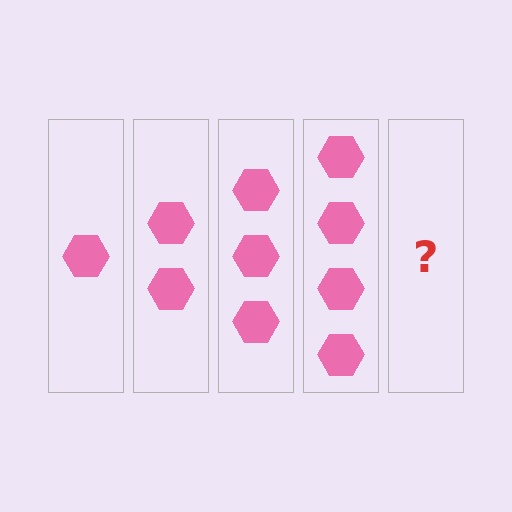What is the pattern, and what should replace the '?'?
The pattern is that each step adds one more hexagon. The '?' should be 5 hexagons.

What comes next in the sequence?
The next element should be 5 hexagons.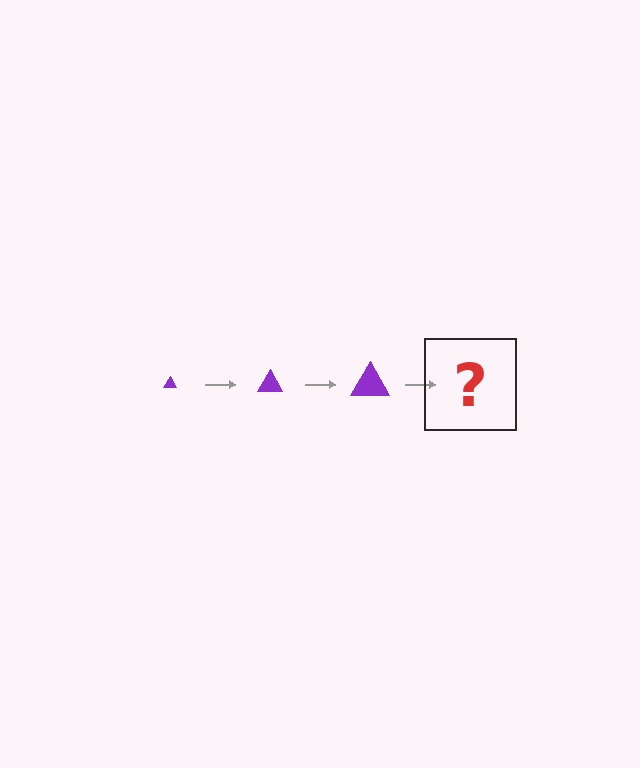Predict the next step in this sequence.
The next step is a purple triangle, larger than the previous one.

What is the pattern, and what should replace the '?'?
The pattern is that the triangle gets progressively larger each step. The '?' should be a purple triangle, larger than the previous one.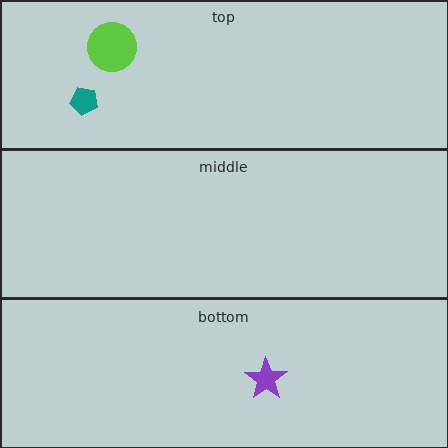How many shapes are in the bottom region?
1.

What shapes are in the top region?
The lime circle, the teal pentagon.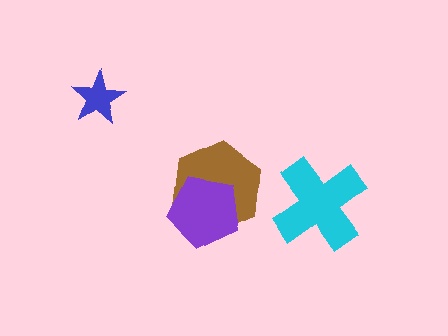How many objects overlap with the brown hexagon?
1 object overlaps with the brown hexagon.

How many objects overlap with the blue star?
0 objects overlap with the blue star.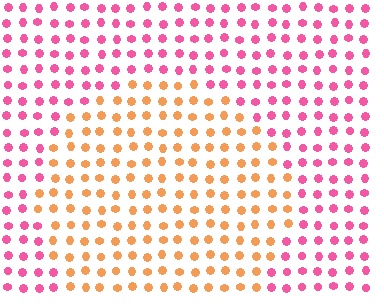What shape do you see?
I see a circle.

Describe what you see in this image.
The image is filled with small pink elements in a uniform arrangement. A circle-shaped region is visible where the elements are tinted to a slightly different hue, forming a subtle color boundary.